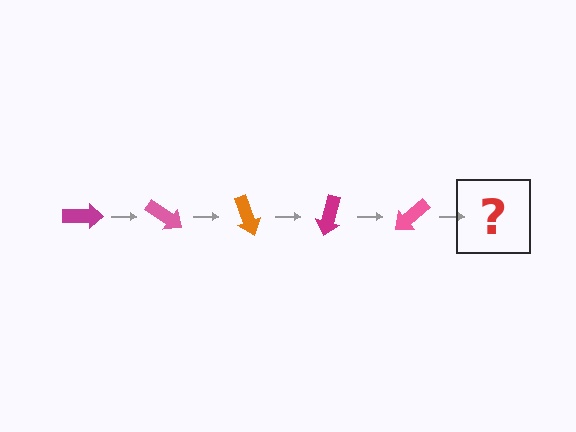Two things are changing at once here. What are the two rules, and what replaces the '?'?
The two rules are that it rotates 35 degrees each step and the color cycles through magenta, pink, and orange. The '?' should be an orange arrow, rotated 175 degrees from the start.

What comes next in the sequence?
The next element should be an orange arrow, rotated 175 degrees from the start.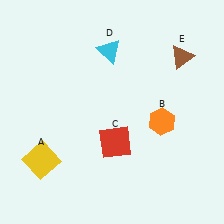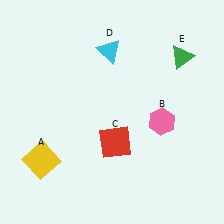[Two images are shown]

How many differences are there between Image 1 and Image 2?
There are 2 differences between the two images.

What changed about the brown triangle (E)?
In Image 1, E is brown. In Image 2, it changed to green.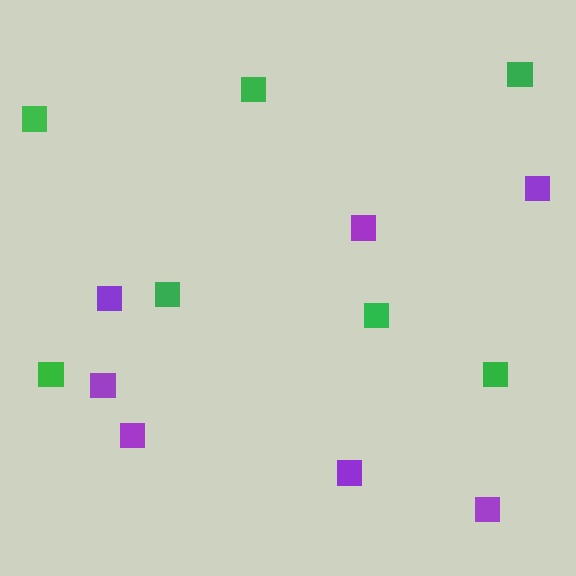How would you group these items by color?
There are 2 groups: one group of green squares (7) and one group of purple squares (7).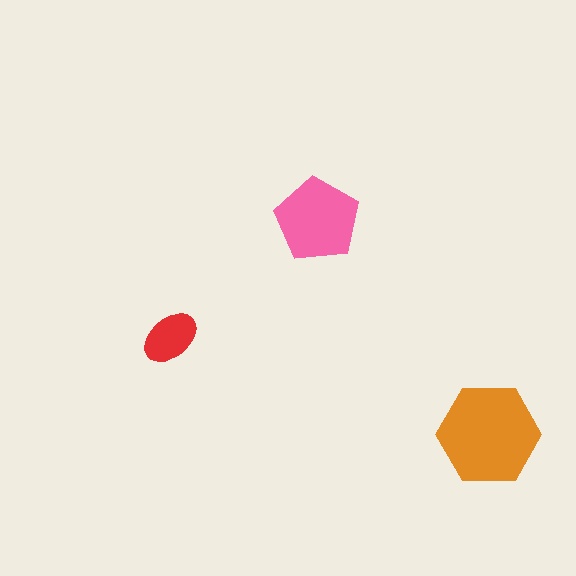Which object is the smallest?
The red ellipse.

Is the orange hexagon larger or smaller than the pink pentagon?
Larger.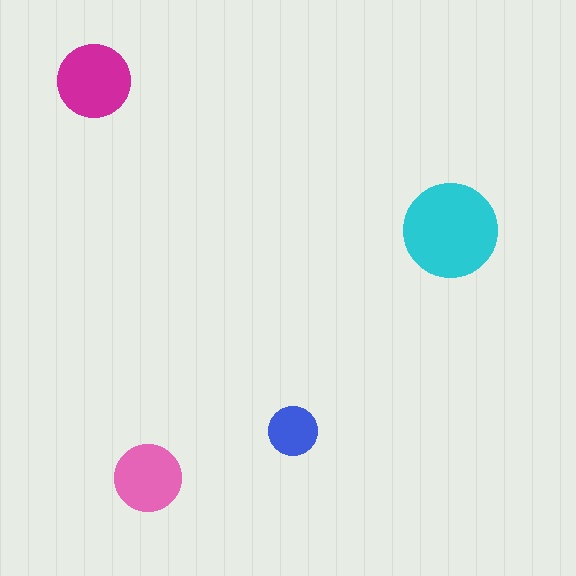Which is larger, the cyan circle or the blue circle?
The cyan one.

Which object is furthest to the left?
The magenta circle is leftmost.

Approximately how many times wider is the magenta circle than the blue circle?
About 1.5 times wider.